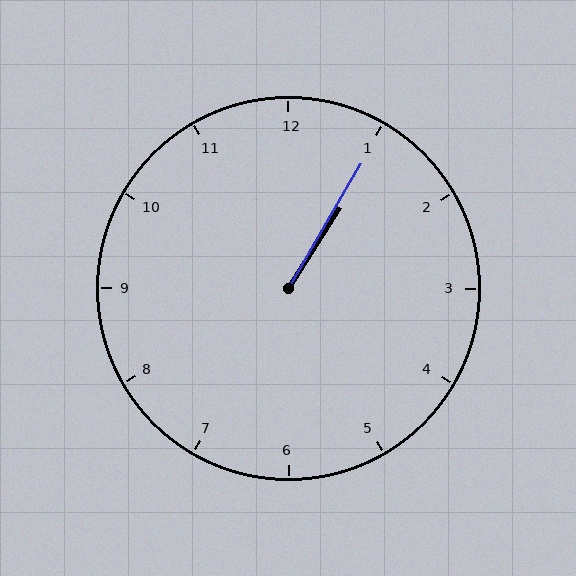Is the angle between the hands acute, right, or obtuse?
It is acute.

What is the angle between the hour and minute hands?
Approximately 2 degrees.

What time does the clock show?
1:05.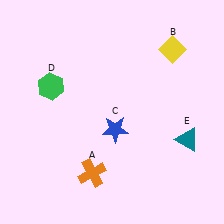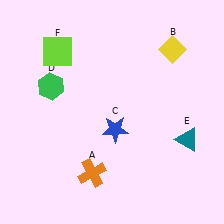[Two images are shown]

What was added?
A lime square (F) was added in Image 2.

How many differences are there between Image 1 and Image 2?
There is 1 difference between the two images.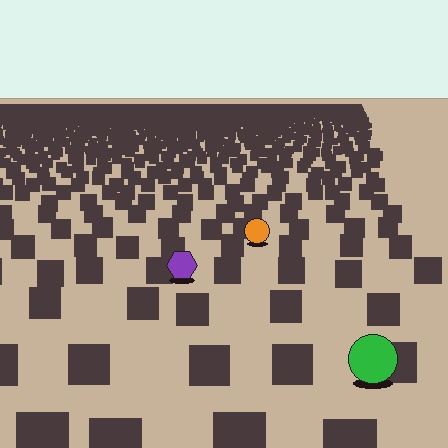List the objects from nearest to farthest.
From nearest to farthest: the green circle, the purple hexagon, the orange circle.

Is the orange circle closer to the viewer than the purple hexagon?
No. The purple hexagon is closer — you can tell from the texture gradient: the ground texture is coarser near it.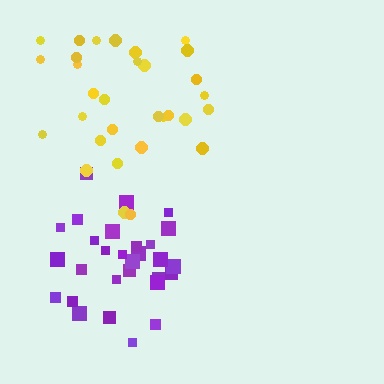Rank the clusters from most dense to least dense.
purple, yellow.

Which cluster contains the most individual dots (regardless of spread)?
Yellow (31).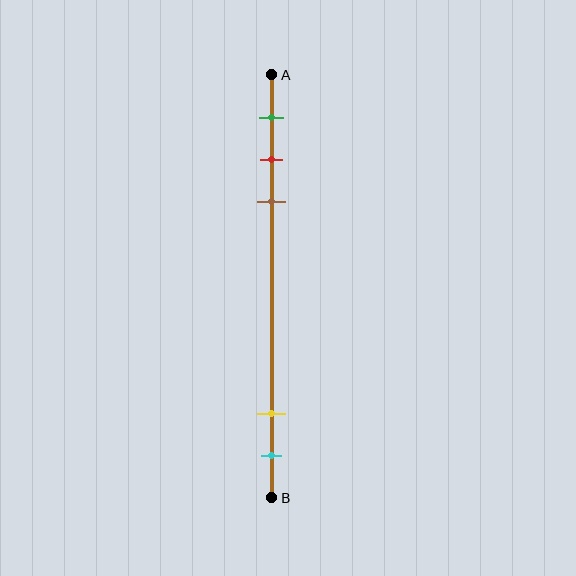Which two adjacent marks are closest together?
The red and brown marks are the closest adjacent pair.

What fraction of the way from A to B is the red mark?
The red mark is approximately 20% (0.2) of the way from A to B.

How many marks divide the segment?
There are 5 marks dividing the segment.